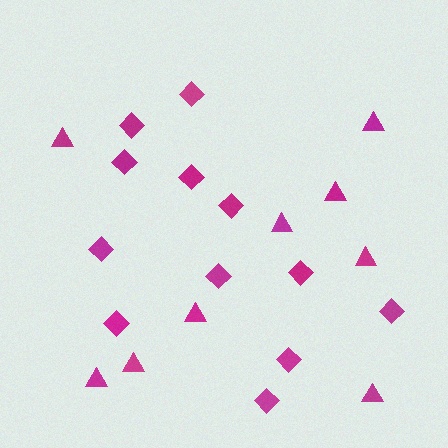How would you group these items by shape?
There are 2 groups: one group of triangles (9) and one group of diamonds (12).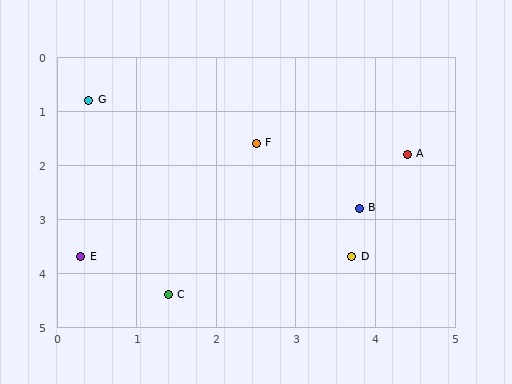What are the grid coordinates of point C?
Point C is at approximately (1.4, 4.4).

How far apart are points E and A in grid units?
Points E and A are about 4.5 grid units apart.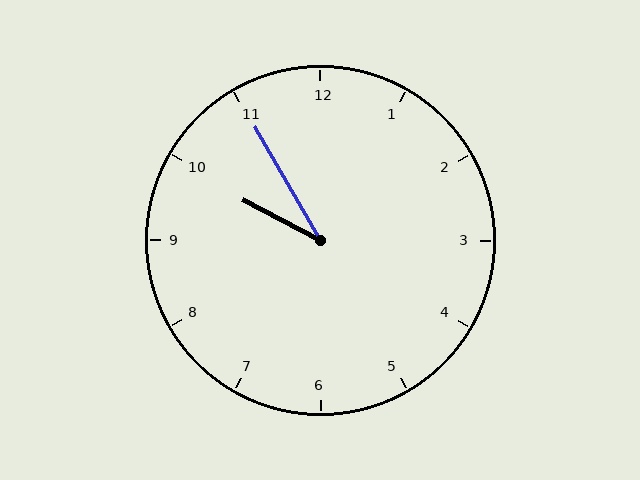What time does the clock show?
9:55.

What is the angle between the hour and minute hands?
Approximately 32 degrees.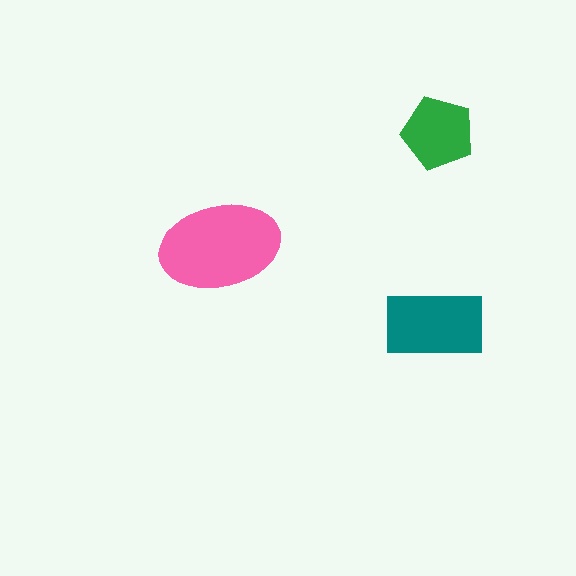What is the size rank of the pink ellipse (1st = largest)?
1st.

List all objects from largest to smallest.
The pink ellipse, the teal rectangle, the green pentagon.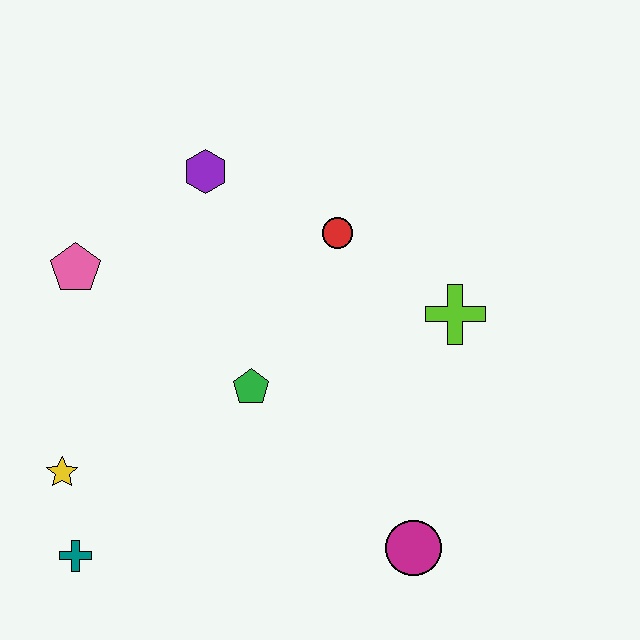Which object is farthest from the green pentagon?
The teal cross is farthest from the green pentagon.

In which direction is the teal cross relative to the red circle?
The teal cross is below the red circle.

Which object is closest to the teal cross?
The yellow star is closest to the teal cross.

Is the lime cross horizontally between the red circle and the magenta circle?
No